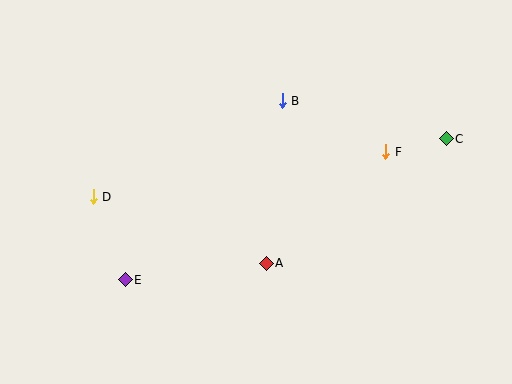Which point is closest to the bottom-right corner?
Point C is closest to the bottom-right corner.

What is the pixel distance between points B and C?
The distance between B and C is 168 pixels.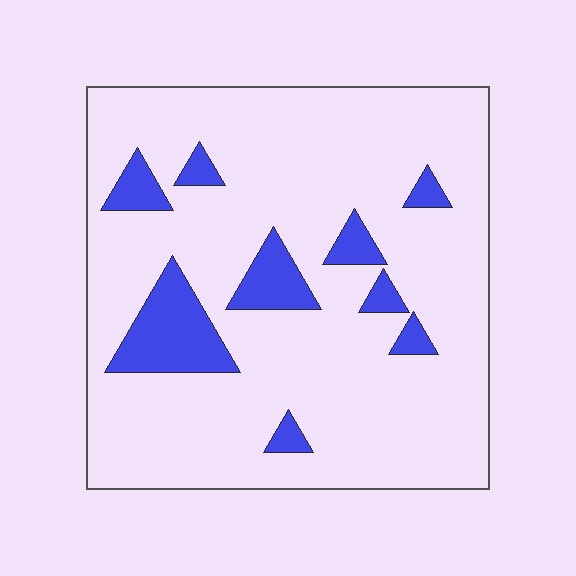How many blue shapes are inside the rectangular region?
9.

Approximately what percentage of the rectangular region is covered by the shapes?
Approximately 15%.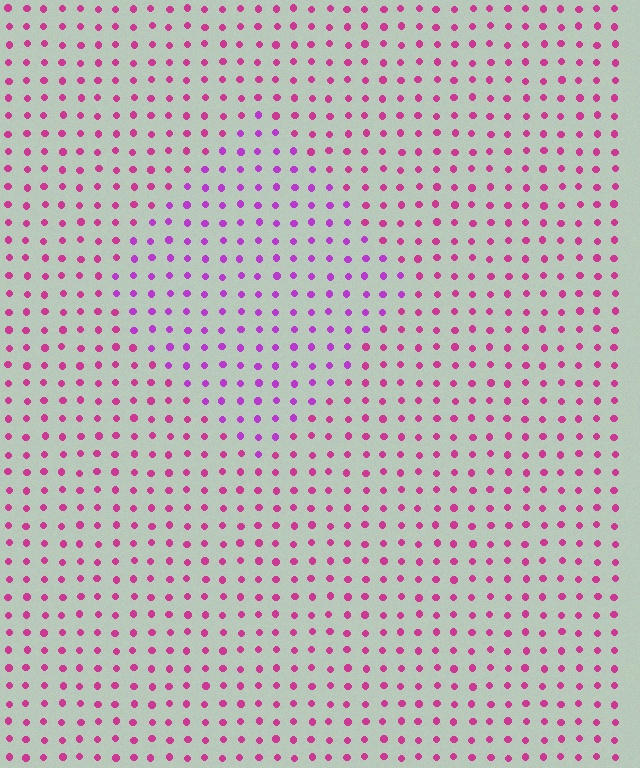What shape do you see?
I see a diamond.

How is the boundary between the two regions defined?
The boundary is defined purely by a slight shift in hue (about 31 degrees). Spacing, size, and orientation are identical on both sides.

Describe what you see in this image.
The image is filled with small magenta elements in a uniform arrangement. A diamond-shaped region is visible where the elements are tinted to a slightly different hue, forming a subtle color boundary.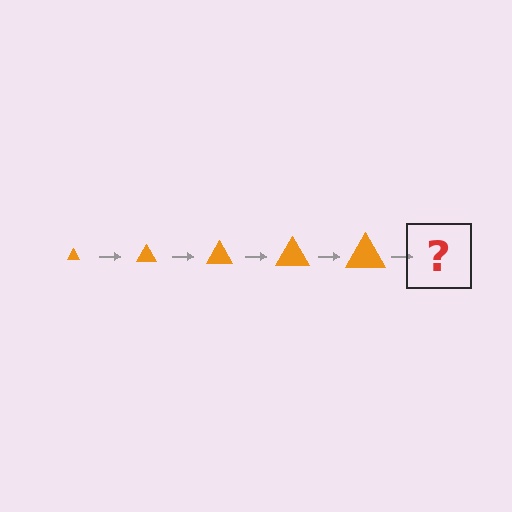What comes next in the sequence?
The next element should be an orange triangle, larger than the previous one.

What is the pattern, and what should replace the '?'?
The pattern is that the triangle gets progressively larger each step. The '?' should be an orange triangle, larger than the previous one.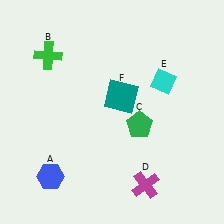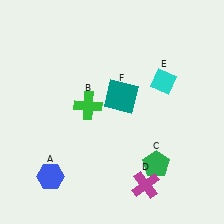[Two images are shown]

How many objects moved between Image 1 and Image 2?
2 objects moved between the two images.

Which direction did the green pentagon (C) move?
The green pentagon (C) moved down.